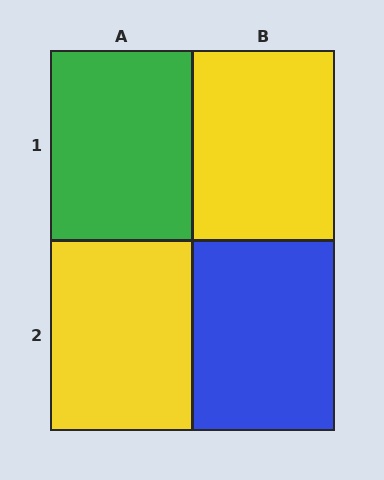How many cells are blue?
1 cell is blue.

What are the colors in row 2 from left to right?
Yellow, blue.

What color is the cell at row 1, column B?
Yellow.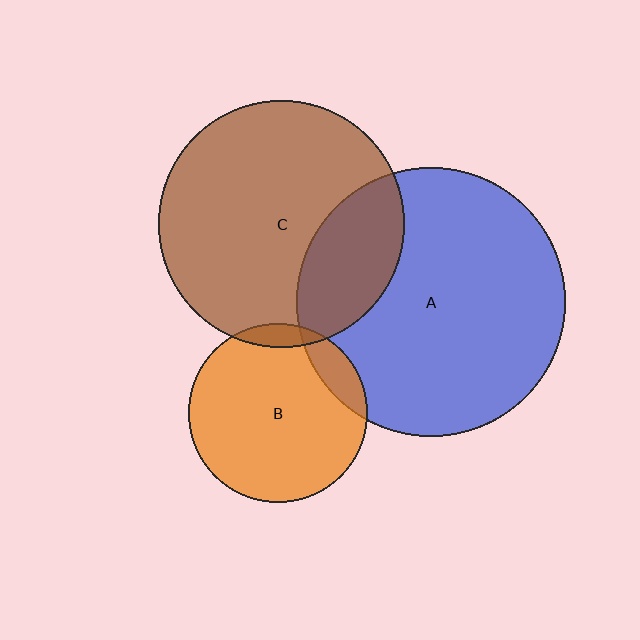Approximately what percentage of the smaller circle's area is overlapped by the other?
Approximately 25%.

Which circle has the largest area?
Circle A (blue).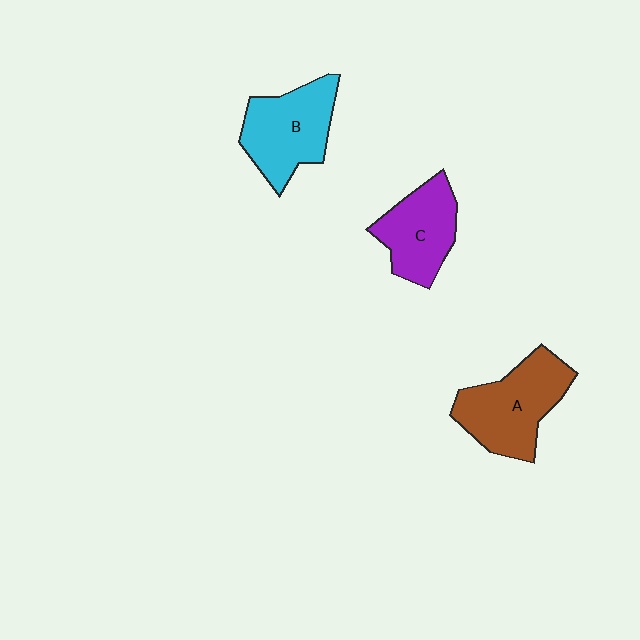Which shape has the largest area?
Shape A (brown).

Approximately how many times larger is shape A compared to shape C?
Approximately 1.3 times.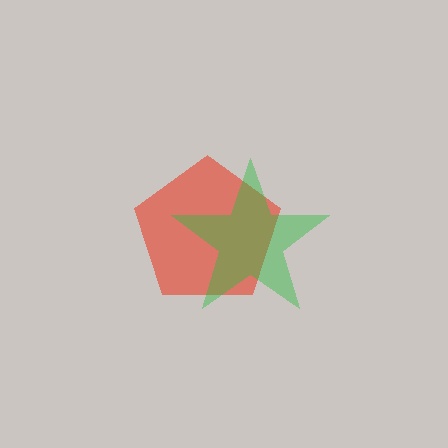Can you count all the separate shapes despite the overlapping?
Yes, there are 2 separate shapes.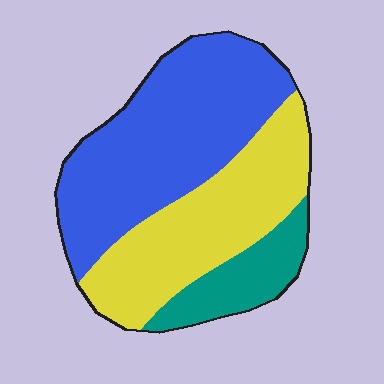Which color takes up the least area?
Teal, at roughly 15%.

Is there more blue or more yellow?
Blue.